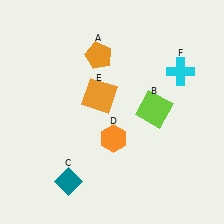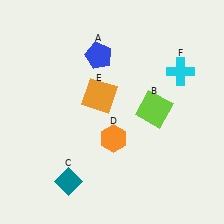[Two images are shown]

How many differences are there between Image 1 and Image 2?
There is 1 difference between the two images.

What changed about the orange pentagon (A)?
In Image 1, A is orange. In Image 2, it changed to blue.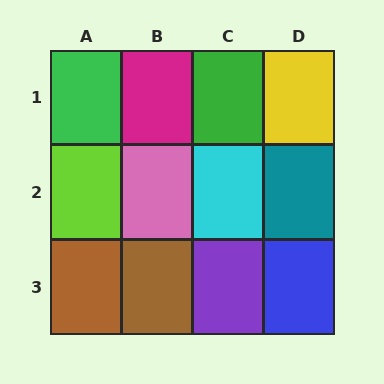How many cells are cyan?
1 cell is cyan.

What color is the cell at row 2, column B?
Pink.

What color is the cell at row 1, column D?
Yellow.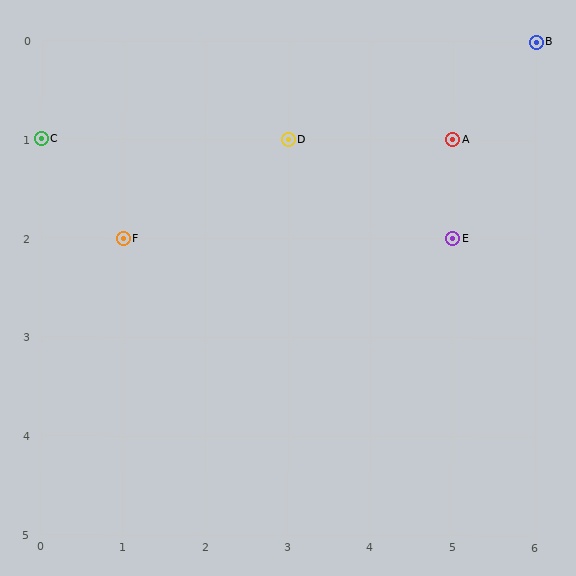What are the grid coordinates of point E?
Point E is at grid coordinates (5, 2).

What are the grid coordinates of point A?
Point A is at grid coordinates (5, 1).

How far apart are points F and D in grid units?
Points F and D are 2 columns and 1 row apart (about 2.2 grid units diagonally).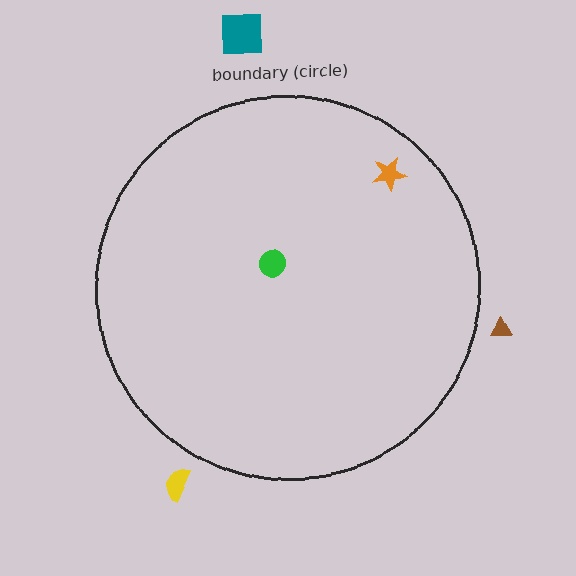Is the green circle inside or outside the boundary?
Inside.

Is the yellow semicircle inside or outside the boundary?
Outside.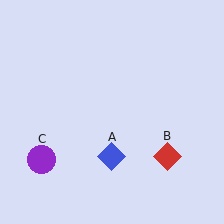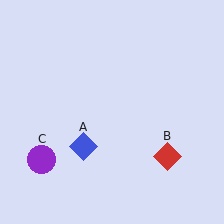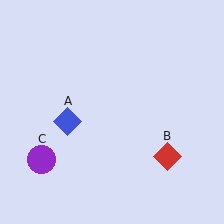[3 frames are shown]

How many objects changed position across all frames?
1 object changed position: blue diamond (object A).